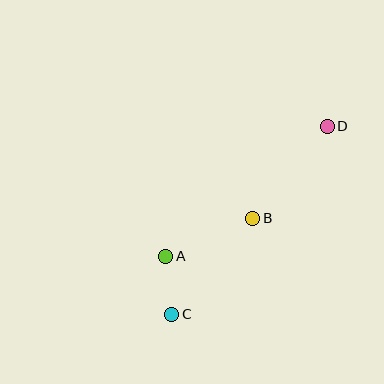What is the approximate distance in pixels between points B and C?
The distance between B and C is approximately 126 pixels.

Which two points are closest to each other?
Points A and C are closest to each other.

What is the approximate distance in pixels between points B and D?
The distance between B and D is approximately 118 pixels.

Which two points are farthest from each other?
Points C and D are farthest from each other.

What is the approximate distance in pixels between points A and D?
The distance between A and D is approximately 207 pixels.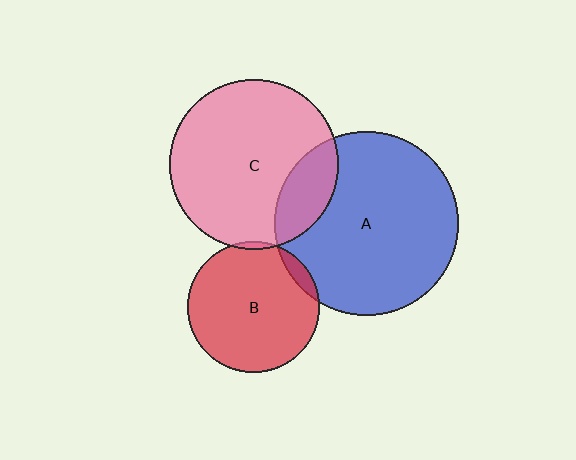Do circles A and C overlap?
Yes.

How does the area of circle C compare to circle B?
Approximately 1.7 times.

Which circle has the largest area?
Circle A (blue).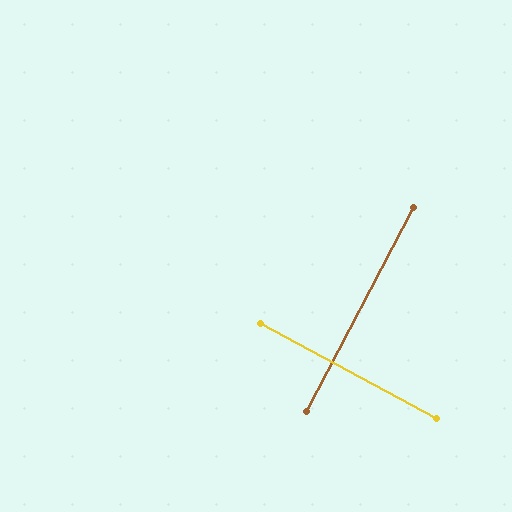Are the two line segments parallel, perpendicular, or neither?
Perpendicular — they meet at approximately 89°.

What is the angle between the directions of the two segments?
Approximately 89 degrees.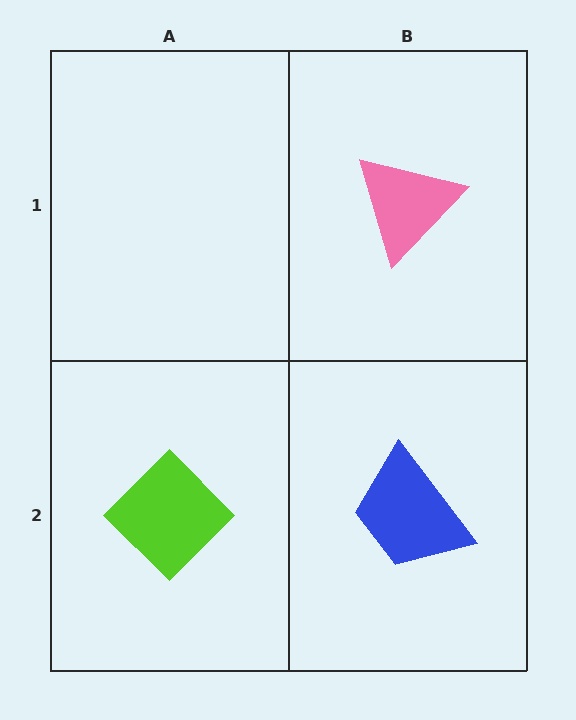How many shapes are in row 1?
1 shape.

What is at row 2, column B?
A blue trapezoid.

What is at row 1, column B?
A pink triangle.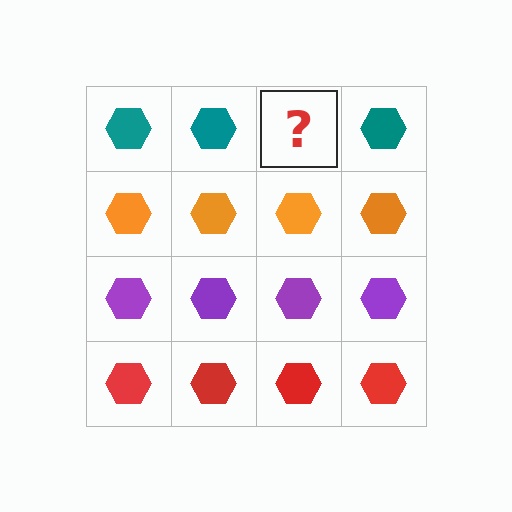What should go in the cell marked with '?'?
The missing cell should contain a teal hexagon.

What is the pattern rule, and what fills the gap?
The rule is that each row has a consistent color. The gap should be filled with a teal hexagon.